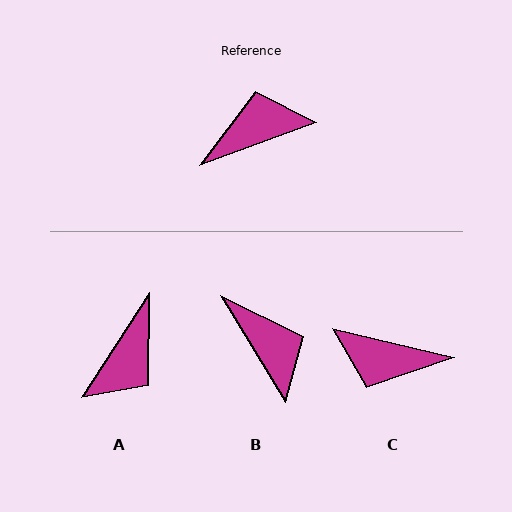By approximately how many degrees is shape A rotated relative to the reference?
Approximately 143 degrees clockwise.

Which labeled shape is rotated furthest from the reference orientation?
C, about 146 degrees away.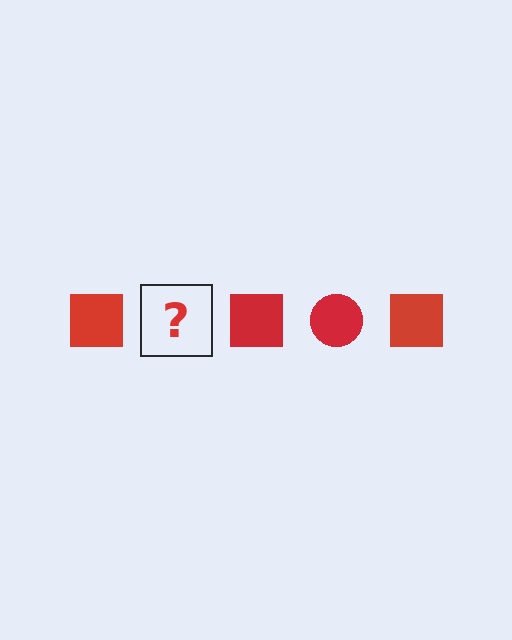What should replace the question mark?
The question mark should be replaced with a red circle.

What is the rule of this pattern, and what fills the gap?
The rule is that the pattern cycles through square, circle shapes in red. The gap should be filled with a red circle.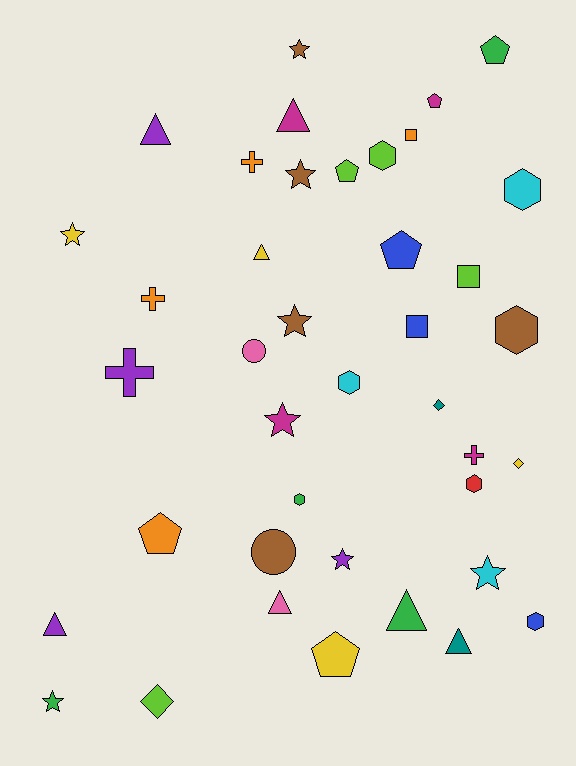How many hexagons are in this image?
There are 7 hexagons.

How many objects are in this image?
There are 40 objects.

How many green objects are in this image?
There are 4 green objects.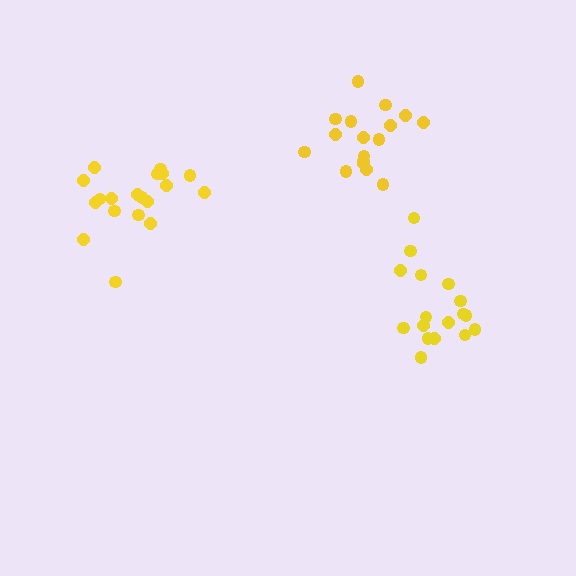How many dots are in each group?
Group 1: 17 dots, Group 2: 17 dots, Group 3: 19 dots (53 total).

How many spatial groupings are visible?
There are 3 spatial groupings.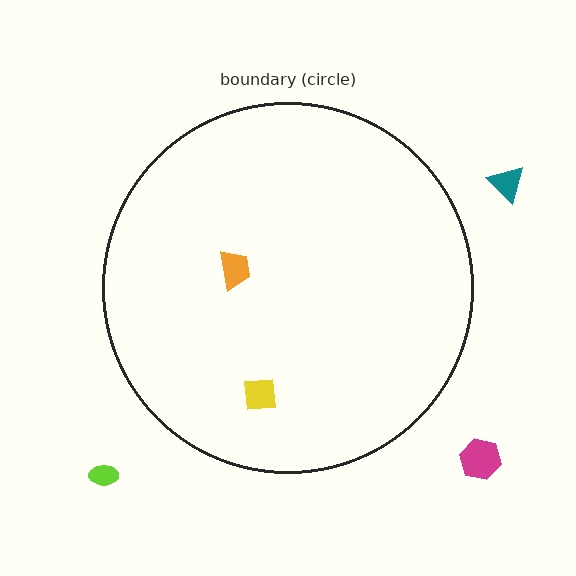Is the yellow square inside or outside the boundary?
Inside.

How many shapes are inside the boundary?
2 inside, 3 outside.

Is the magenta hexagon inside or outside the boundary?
Outside.